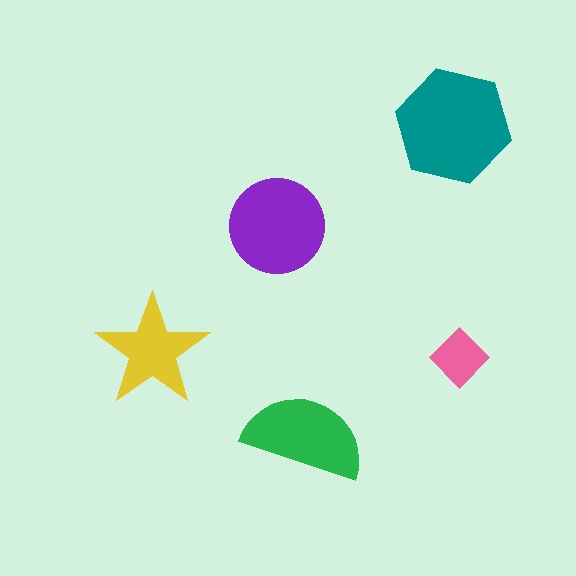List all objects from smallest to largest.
The pink diamond, the yellow star, the green semicircle, the purple circle, the teal hexagon.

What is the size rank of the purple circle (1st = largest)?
2nd.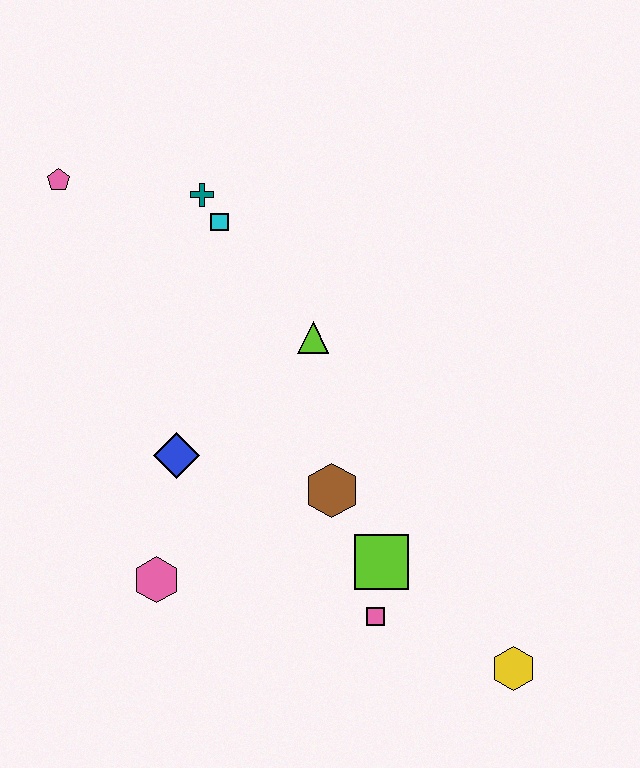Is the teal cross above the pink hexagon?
Yes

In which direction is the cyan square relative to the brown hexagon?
The cyan square is above the brown hexagon.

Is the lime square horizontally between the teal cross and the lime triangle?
No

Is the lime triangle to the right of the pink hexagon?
Yes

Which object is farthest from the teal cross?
The yellow hexagon is farthest from the teal cross.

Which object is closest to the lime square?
The pink square is closest to the lime square.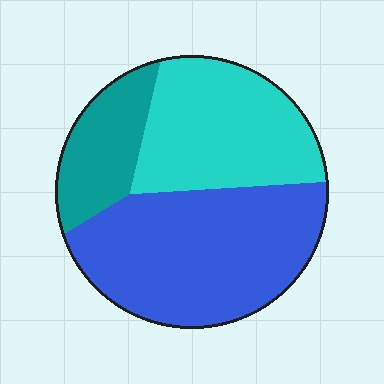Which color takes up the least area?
Teal, at roughly 15%.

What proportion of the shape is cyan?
Cyan takes up between a third and a half of the shape.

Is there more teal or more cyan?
Cyan.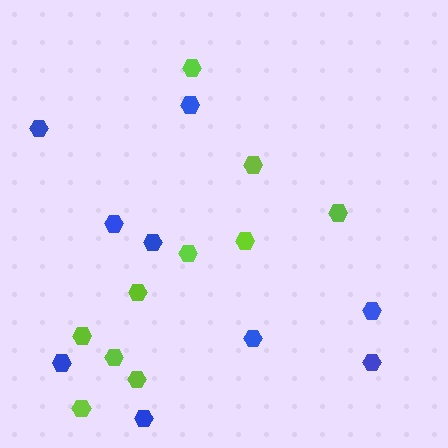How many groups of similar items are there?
There are 2 groups: one group of blue hexagons (9) and one group of lime hexagons (10).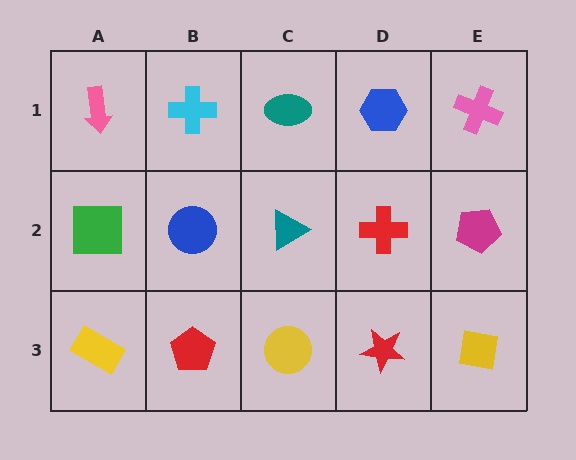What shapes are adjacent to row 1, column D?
A red cross (row 2, column D), a teal ellipse (row 1, column C), a pink cross (row 1, column E).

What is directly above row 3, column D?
A red cross.